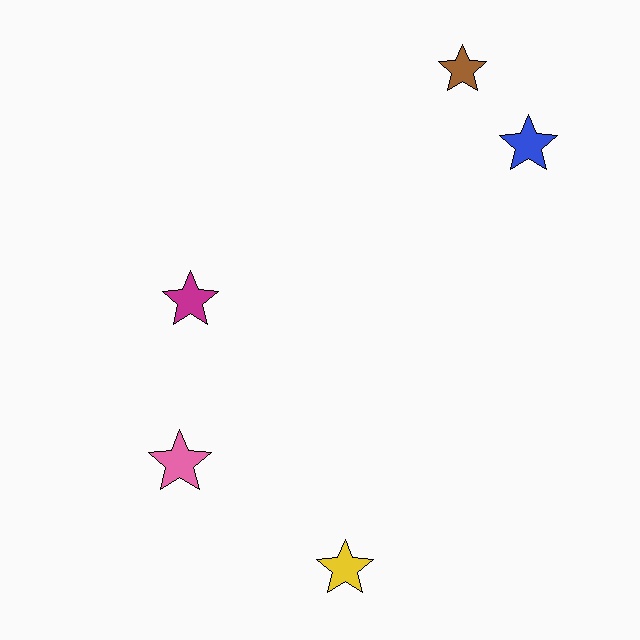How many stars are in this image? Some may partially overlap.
There are 5 stars.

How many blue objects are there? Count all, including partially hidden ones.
There is 1 blue object.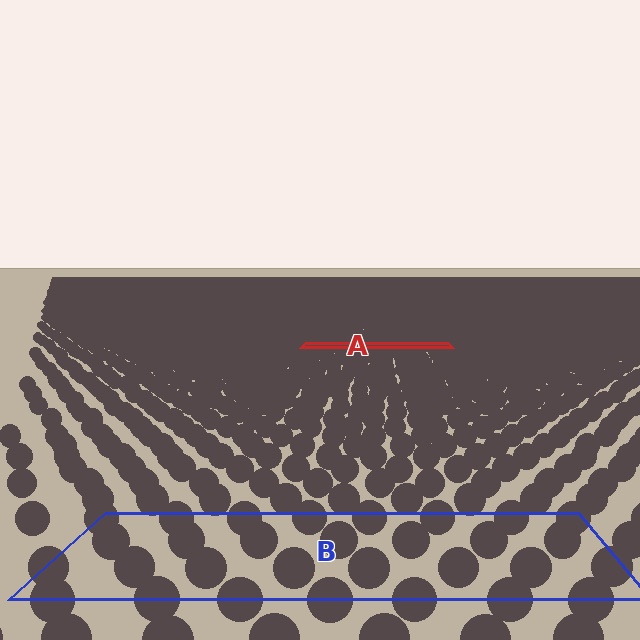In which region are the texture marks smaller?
The texture marks are smaller in region A, because it is farther away.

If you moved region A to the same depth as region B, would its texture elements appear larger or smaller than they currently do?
They would appear larger. At a closer depth, the same texture elements are projected at a bigger on-screen size.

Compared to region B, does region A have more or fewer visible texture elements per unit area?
Region A has more texture elements per unit area — they are packed more densely because it is farther away.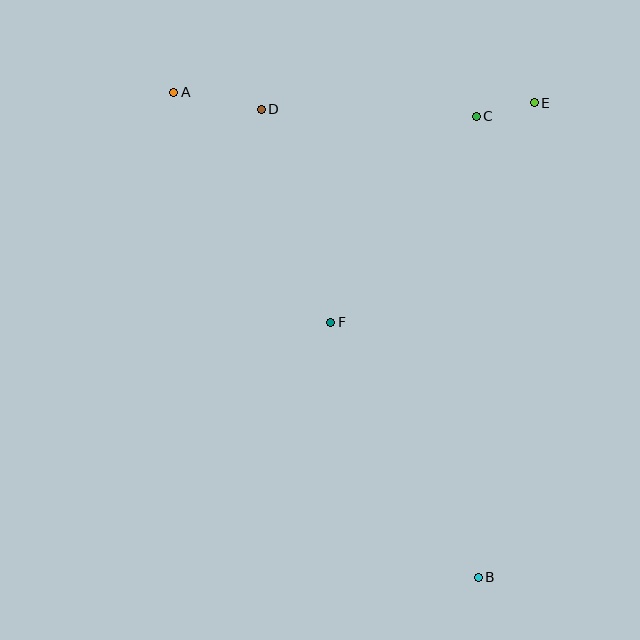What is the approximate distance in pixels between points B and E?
The distance between B and E is approximately 478 pixels.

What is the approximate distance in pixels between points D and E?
The distance between D and E is approximately 273 pixels.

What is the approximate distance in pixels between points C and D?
The distance between C and D is approximately 215 pixels.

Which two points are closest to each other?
Points C and E are closest to each other.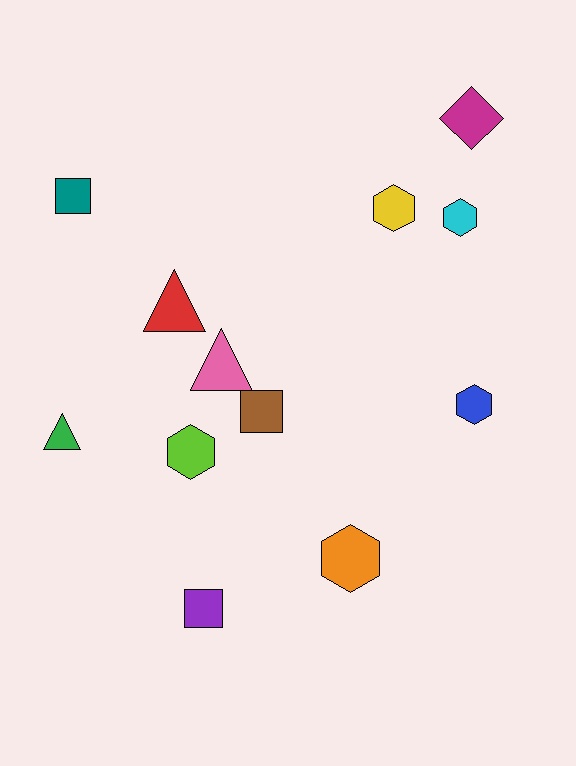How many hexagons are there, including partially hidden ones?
There are 5 hexagons.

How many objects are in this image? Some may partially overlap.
There are 12 objects.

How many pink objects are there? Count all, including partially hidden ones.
There is 1 pink object.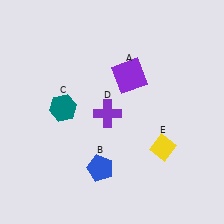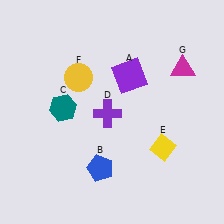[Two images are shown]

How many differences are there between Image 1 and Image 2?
There are 2 differences between the two images.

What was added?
A yellow circle (F), a magenta triangle (G) were added in Image 2.